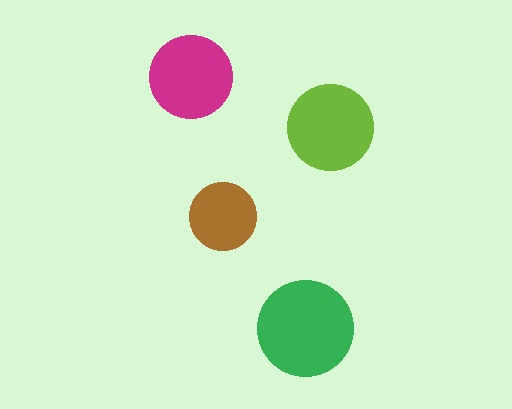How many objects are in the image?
There are 4 objects in the image.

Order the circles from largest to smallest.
the green one, the lime one, the magenta one, the brown one.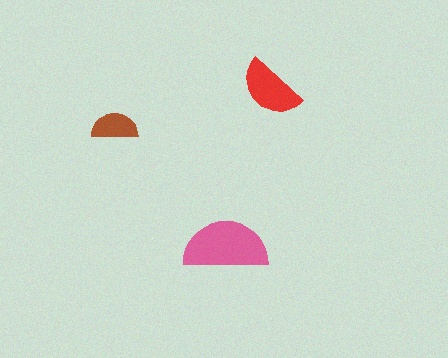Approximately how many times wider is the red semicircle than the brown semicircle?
About 1.5 times wider.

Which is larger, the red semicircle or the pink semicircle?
The pink one.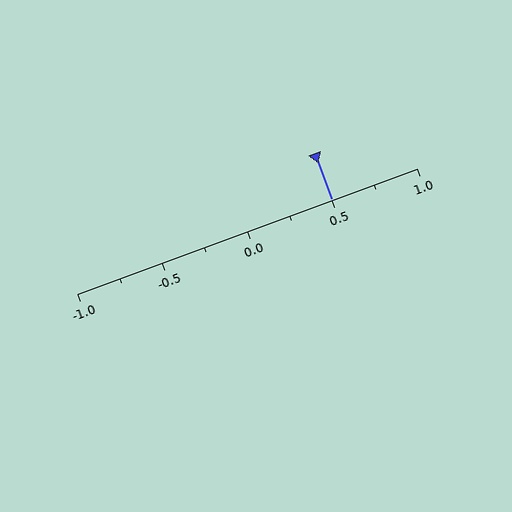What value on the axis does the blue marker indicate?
The marker indicates approximately 0.5.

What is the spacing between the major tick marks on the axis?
The major ticks are spaced 0.5 apart.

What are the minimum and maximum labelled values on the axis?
The axis runs from -1.0 to 1.0.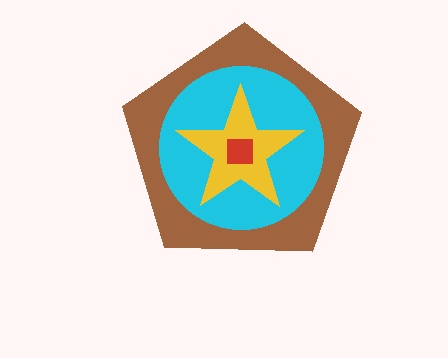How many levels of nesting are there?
4.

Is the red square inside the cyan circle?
Yes.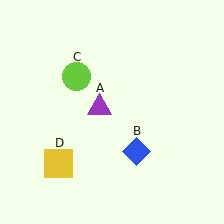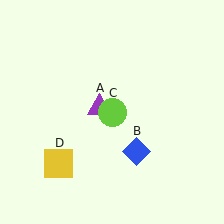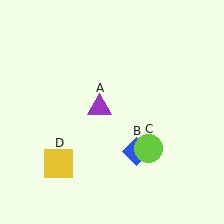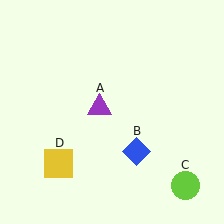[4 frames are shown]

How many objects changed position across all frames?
1 object changed position: lime circle (object C).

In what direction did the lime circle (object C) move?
The lime circle (object C) moved down and to the right.